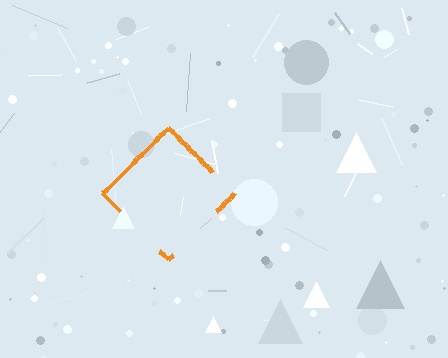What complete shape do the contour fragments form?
The contour fragments form a diamond.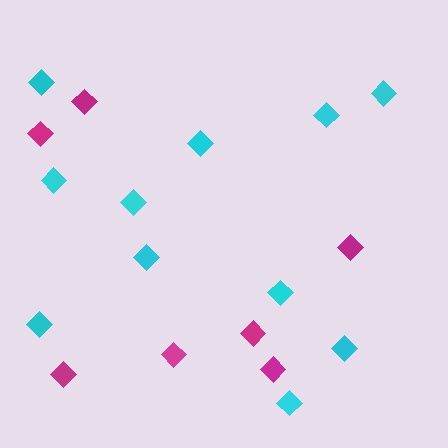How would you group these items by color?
There are 2 groups: one group of cyan diamonds (11) and one group of magenta diamonds (7).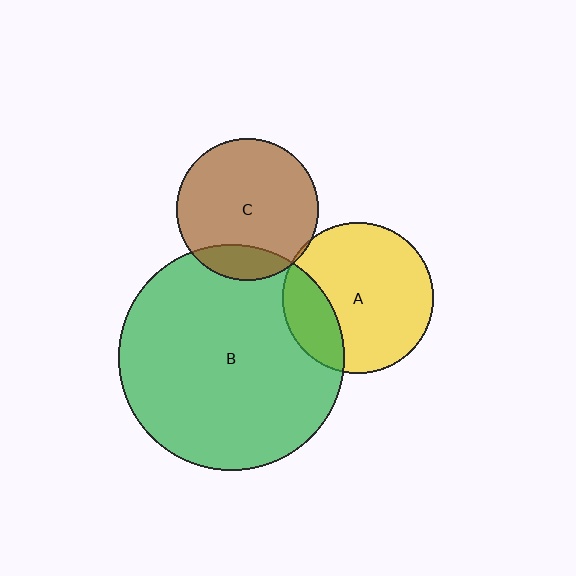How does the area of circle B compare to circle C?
Approximately 2.5 times.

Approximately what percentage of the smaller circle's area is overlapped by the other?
Approximately 5%.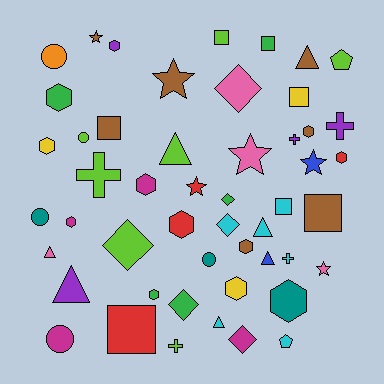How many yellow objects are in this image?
There are 3 yellow objects.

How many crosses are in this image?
There are 5 crosses.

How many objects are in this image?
There are 50 objects.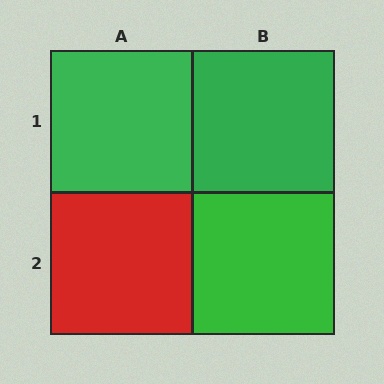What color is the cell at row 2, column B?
Green.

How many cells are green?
3 cells are green.